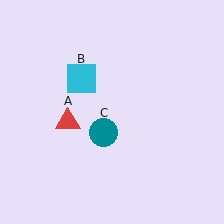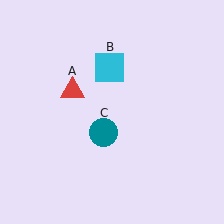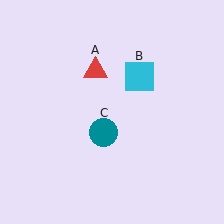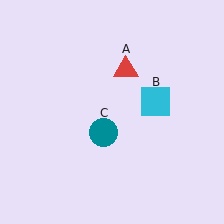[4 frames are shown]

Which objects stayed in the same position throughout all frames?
Teal circle (object C) remained stationary.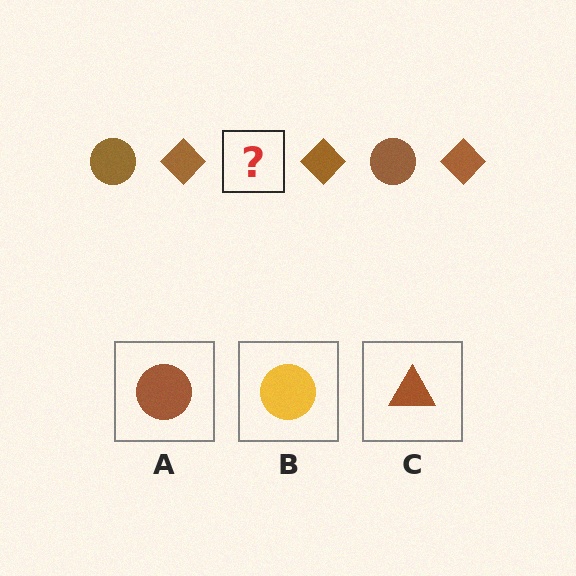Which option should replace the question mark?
Option A.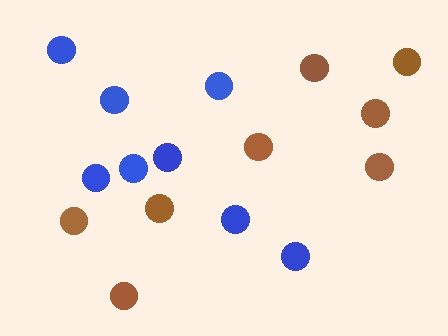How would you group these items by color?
There are 2 groups: one group of brown circles (8) and one group of blue circles (8).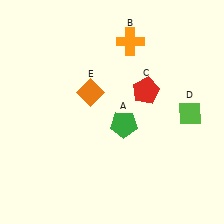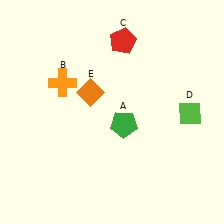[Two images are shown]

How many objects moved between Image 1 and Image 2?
2 objects moved between the two images.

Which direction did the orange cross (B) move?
The orange cross (B) moved left.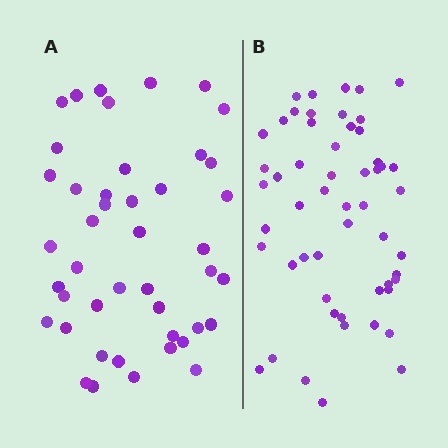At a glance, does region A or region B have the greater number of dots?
Region B (the right region) has more dots.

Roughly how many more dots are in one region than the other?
Region B has roughly 10 or so more dots than region A.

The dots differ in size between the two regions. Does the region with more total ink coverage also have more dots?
No. Region A has more total ink coverage because its dots are larger, but region B actually contains more individual dots. Total area can be misleading — the number of items is what matters here.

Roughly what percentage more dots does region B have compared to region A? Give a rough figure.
About 25% more.